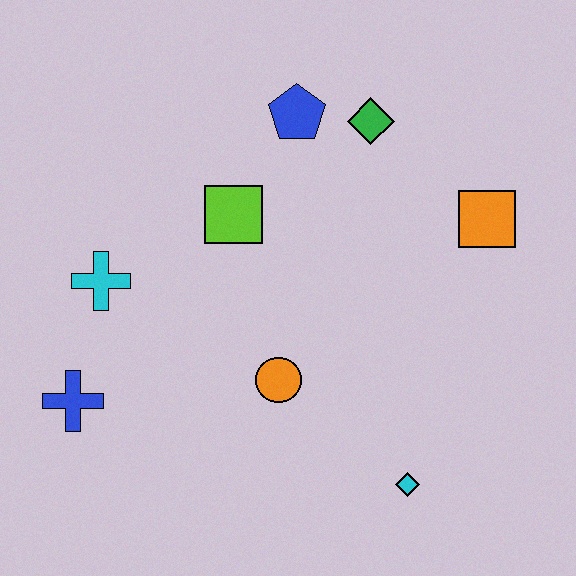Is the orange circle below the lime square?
Yes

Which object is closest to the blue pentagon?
The green diamond is closest to the blue pentagon.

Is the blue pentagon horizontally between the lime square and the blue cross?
No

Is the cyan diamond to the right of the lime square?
Yes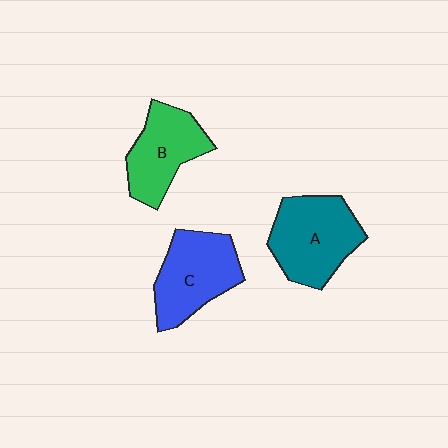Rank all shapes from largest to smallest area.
From largest to smallest: A (teal), C (blue), B (green).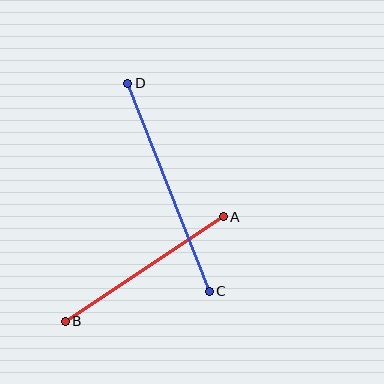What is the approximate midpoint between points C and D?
The midpoint is at approximately (169, 187) pixels.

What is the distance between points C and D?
The distance is approximately 223 pixels.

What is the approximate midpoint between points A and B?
The midpoint is at approximately (144, 269) pixels.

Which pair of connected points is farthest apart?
Points C and D are farthest apart.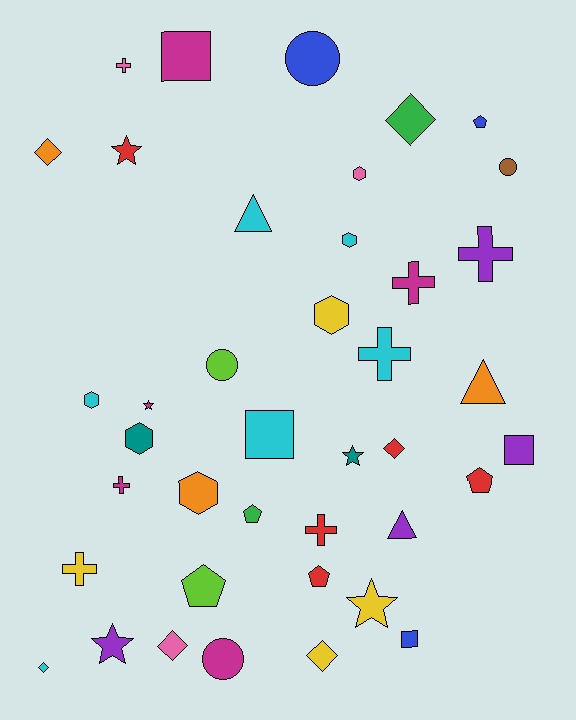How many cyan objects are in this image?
There are 6 cyan objects.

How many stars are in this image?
There are 5 stars.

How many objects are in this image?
There are 40 objects.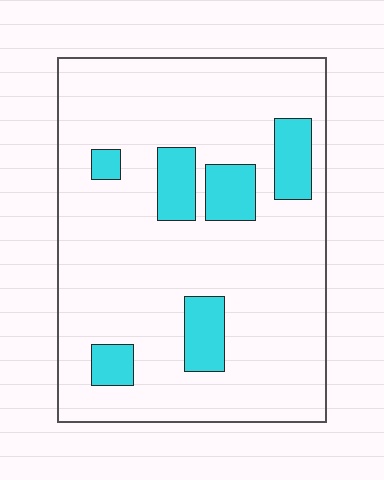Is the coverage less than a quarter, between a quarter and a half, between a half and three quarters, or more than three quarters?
Less than a quarter.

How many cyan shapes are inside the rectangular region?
6.